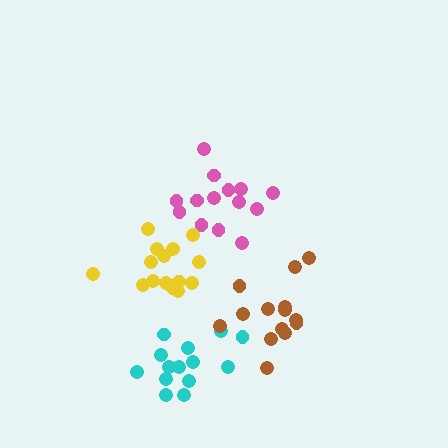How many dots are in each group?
Group 1: 15 dots, Group 2: 15 dots, Group 3: 14 dots, Group 4: 14 dots (58 total).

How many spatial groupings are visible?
There are 4 spatial groupings.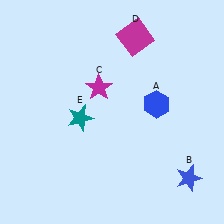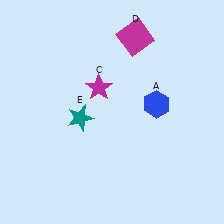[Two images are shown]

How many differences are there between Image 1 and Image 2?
There is 1 difference between the two images.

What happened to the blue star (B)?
The blue star (B) was removed in Image 2. It was in the bottom-right area of Image 1.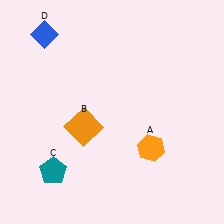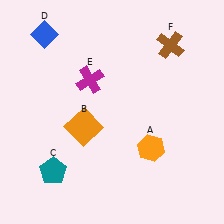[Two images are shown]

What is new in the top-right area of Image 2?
A brown cross (F) was added in the top-right area of Image 2.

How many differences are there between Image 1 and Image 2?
There are 2 differences between the two images.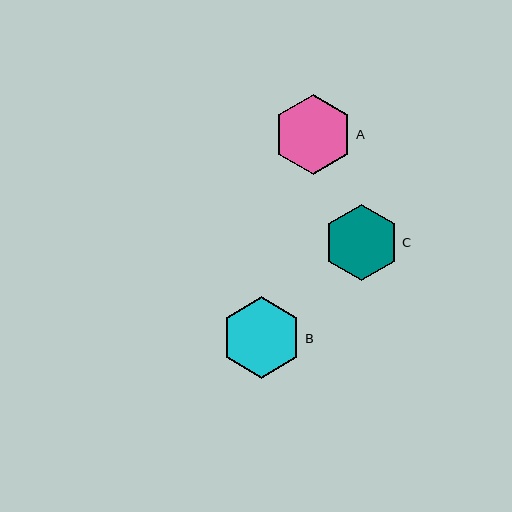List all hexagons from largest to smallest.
From largest to smallest: B, A, C.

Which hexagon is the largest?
Hexagon B is the largest with a size of approximately 81 pixels.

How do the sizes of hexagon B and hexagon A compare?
Hexagon B and hexagon A are approximately the same size.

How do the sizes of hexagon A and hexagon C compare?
Hexagon A and hexagon C are approximately the same size.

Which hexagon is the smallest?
Hexagon C is the smallest with a size of approximately 75 pixels.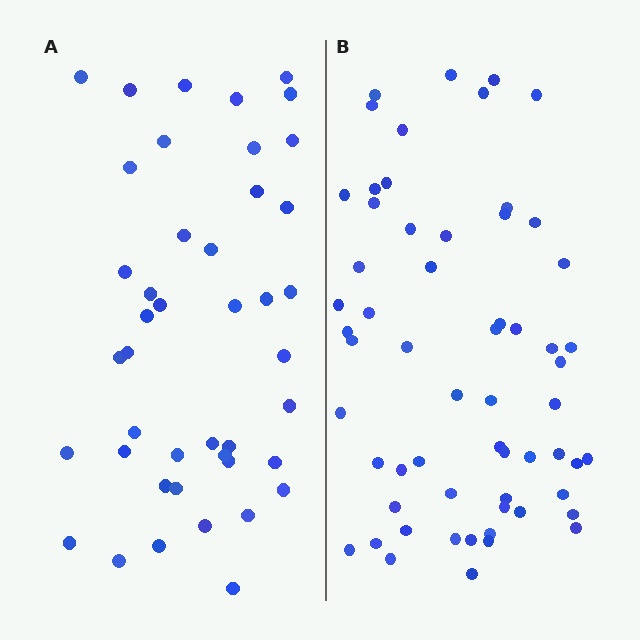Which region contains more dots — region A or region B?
Region B (the right region) has more dots.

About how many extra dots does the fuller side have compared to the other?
Region B has approximately 15 more dots than region A.